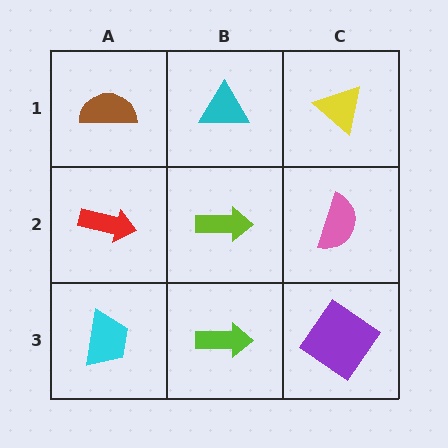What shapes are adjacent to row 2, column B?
A cyan triangle (row 1, column B), a lime arrow (row 3, column B), a red arrow (row 2, column A), a pink semicircle (row 2, column C).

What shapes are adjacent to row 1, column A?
A red arrow (row 2, column A), a cyan triangle (row 1, column B).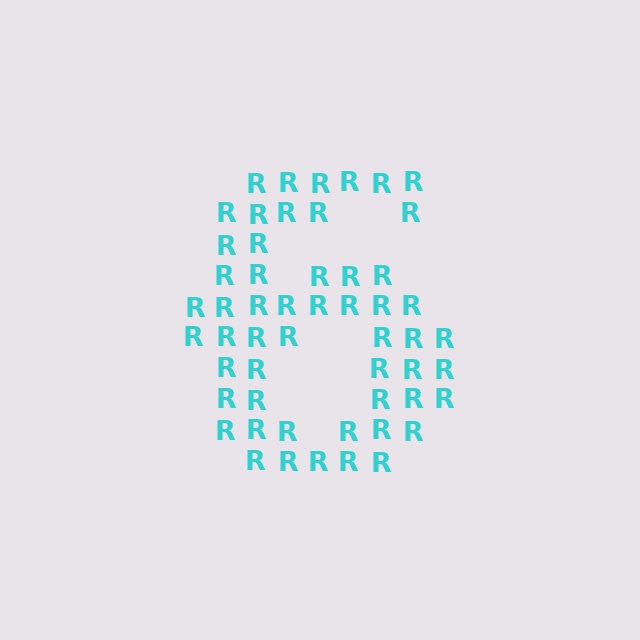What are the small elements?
The small elements are letter R's.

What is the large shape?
The large shape is the digit 6.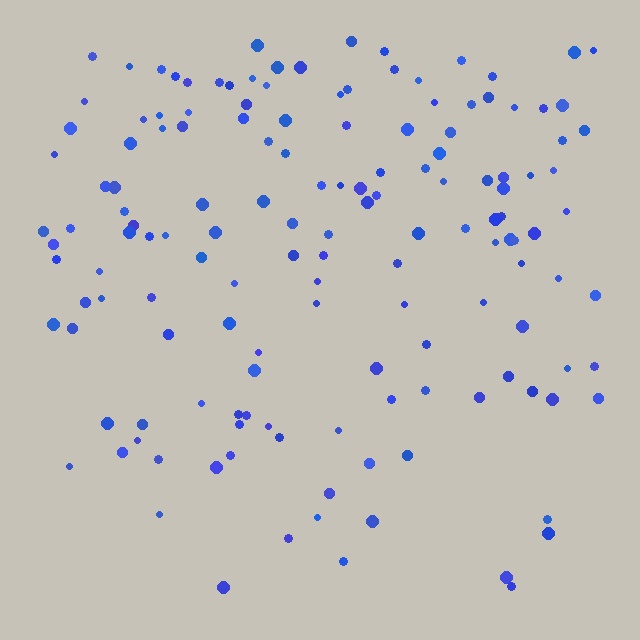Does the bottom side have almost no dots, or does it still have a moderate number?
Still a moderate number, just noticeably fewer than the top.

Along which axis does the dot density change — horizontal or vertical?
Vertical.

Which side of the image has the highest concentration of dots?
The top.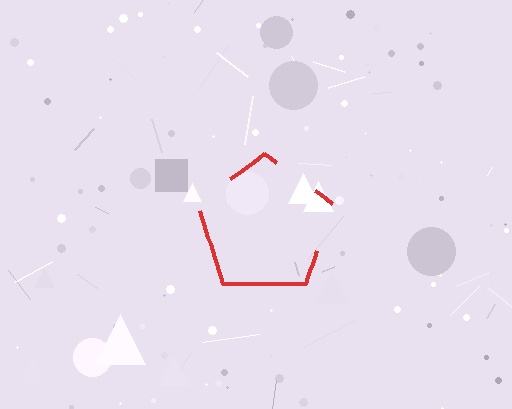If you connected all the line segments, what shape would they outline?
They would outline a pentagon.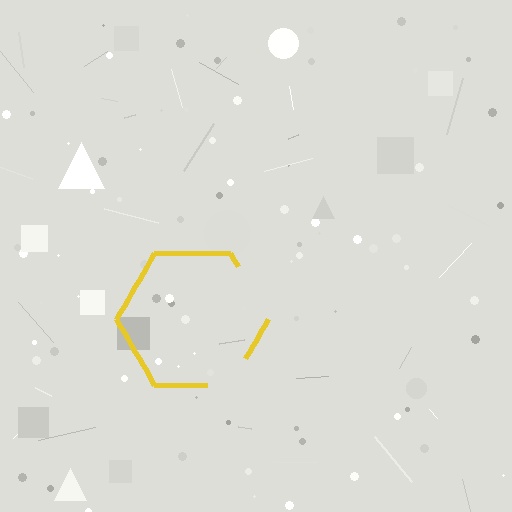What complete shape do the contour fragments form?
The contour fragments form a hexagon.